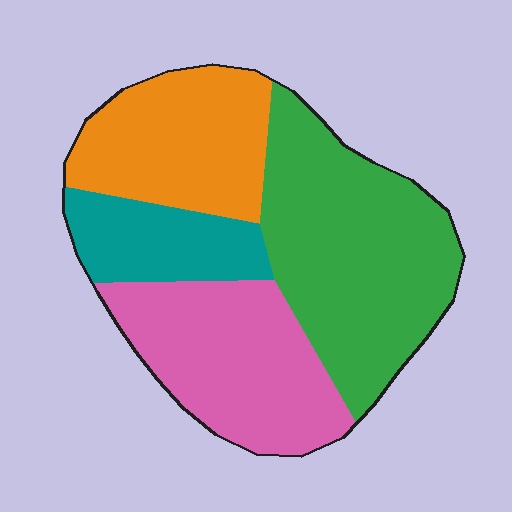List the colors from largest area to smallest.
From largest to smallest: green, pink, orange, teal.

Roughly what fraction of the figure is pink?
Pink takes up about one quarter (1/4) of the figure.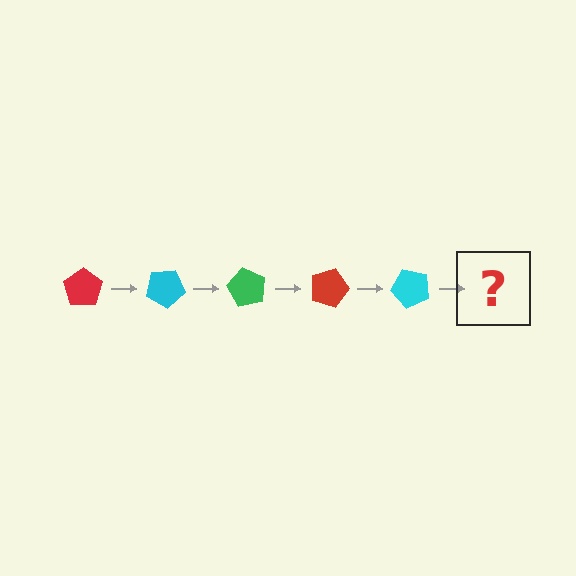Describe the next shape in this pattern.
It should be a green pentagon, rotated 150 degrees from the start.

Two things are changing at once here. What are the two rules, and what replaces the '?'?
The two rules are that it rotates 30 degrees each step and the color cycles through red, cyan, and green. The '?' should be a green pentagon, rotated 150 degrees from the start.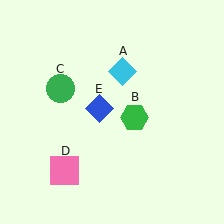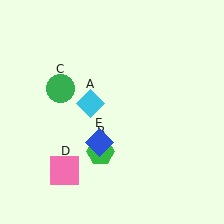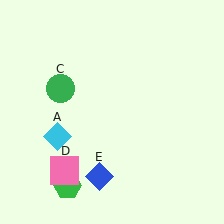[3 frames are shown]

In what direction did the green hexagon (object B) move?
The green hexagon (object B) moved down and to the left.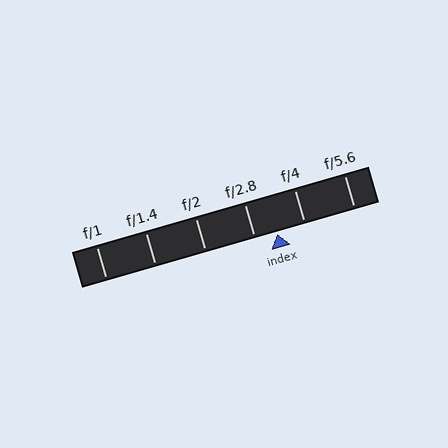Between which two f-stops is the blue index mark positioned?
The index mark is between f/2.8 and f/4.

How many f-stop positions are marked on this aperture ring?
There are 6 f-stop positions marked.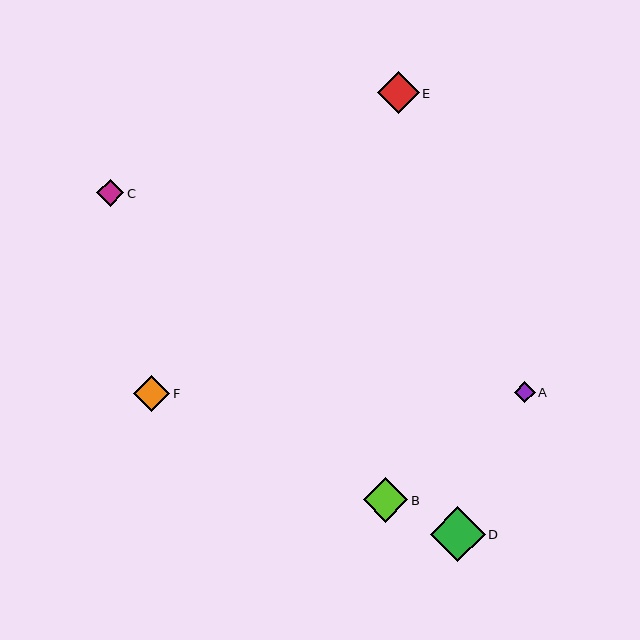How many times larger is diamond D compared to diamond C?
Diamond D is approximately 2.0 times the size of diamond C.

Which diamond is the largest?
Diamond D is the largest with a size of approximately 55 pixels.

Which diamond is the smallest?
Diamond A is the smallest with a size of approximately 20 pixels.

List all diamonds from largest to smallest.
From largest to smallest: D, B, E, F, C, A.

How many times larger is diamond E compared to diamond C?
Diamond E is approximately 1.5 times the size of diamond C.